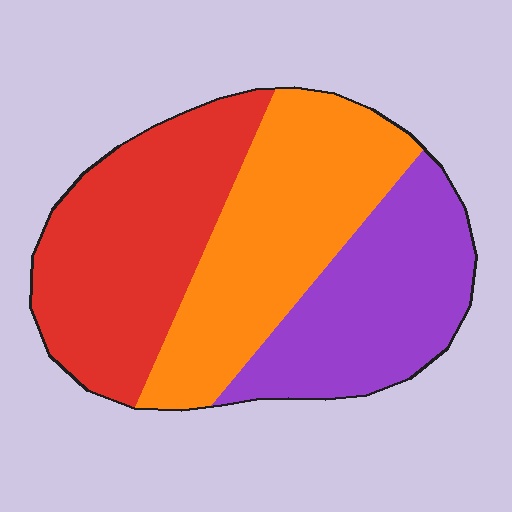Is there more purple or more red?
Red.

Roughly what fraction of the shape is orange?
Orange takes up about one third (1/3) of the shape.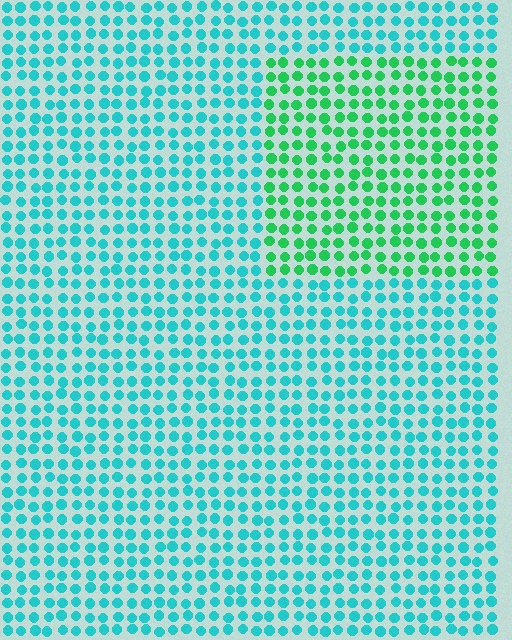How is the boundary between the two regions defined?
The boundary is defined purely by a slight shift in hue (about 41 degrees). Spacing, size, and orientation are identical on both sides.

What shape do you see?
I see a rectangle.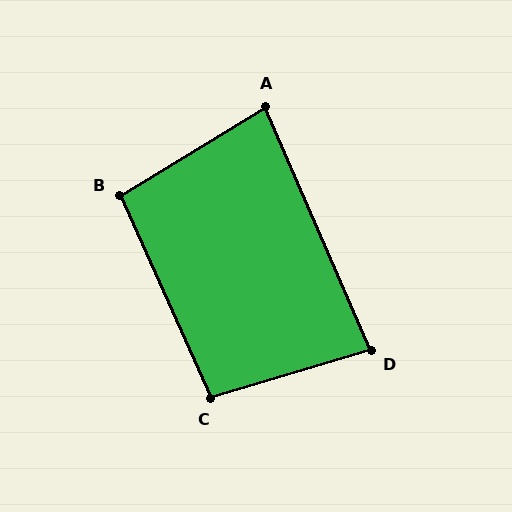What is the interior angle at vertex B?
Approximately 97 degrees (obtuse).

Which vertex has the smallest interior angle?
A, at approximately 82 degrees.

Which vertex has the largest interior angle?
C, at approximately 98 degrees.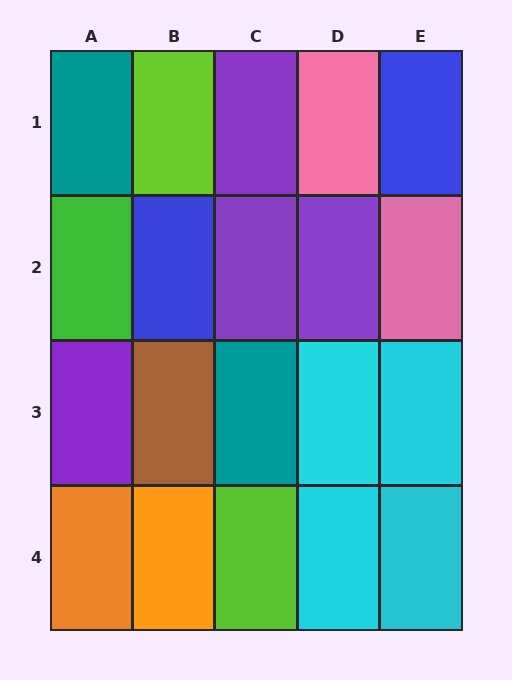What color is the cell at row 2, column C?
Purple.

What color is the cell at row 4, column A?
Orange.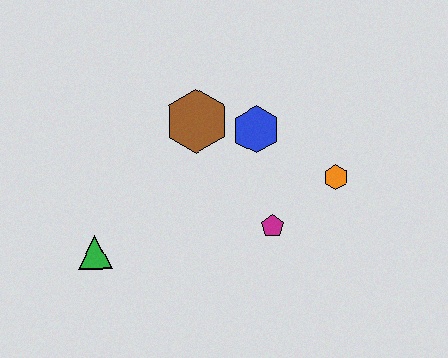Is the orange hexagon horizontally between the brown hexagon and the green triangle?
No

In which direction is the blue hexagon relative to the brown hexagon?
The blue hexagon is to the right of the brown hexagon.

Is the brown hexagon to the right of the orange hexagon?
No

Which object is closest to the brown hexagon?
The blue hexagon is closest to the brown hexagon.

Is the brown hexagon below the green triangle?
No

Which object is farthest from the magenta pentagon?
The green triangle is farthest from the magenta pentagon.